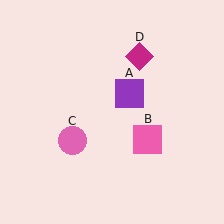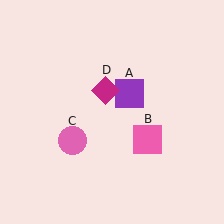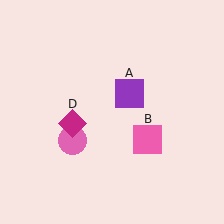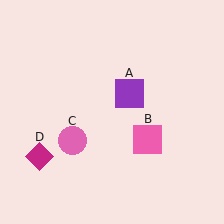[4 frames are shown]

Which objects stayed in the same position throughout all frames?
Purple square (object A) and pink square (object B) and pink circle (object C) remained stationary.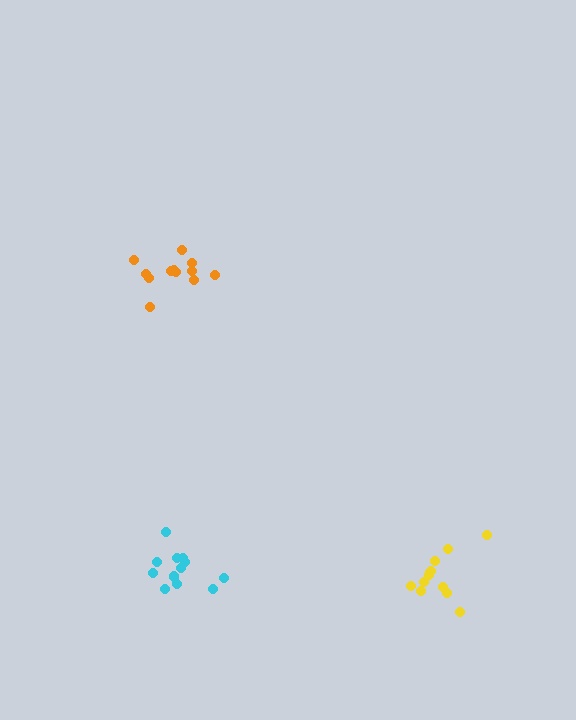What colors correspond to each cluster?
The clusters are colored: orange, yellow, cyan.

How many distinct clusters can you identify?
There are 3 distinct clusters.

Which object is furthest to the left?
The orange cluster is leftmost.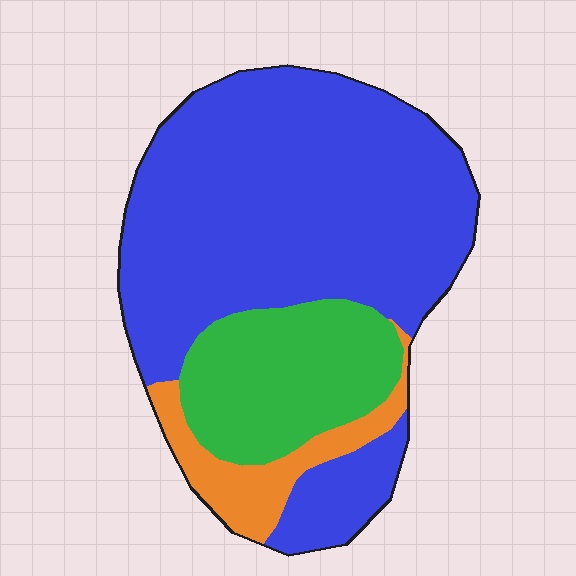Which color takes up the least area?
Orange, at roughly 10%.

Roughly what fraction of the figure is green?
Green covers 22% of the figure.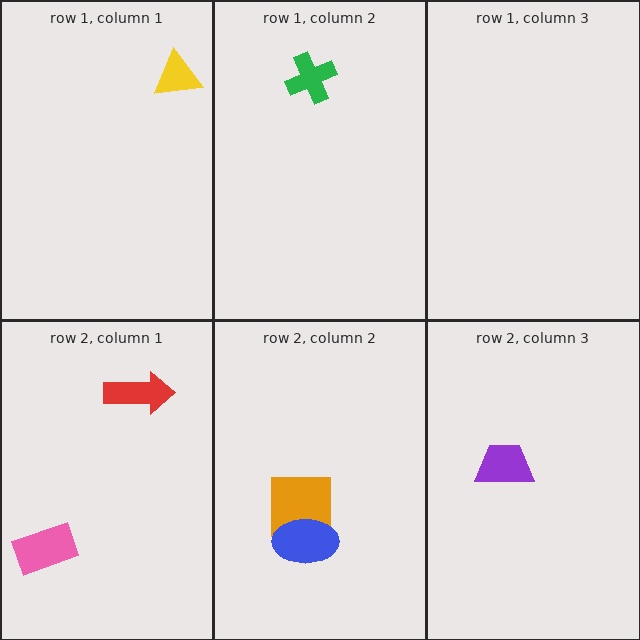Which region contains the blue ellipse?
The row 2, column 2 region.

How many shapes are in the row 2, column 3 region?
1.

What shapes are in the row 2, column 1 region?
The red arrow, the pink rectangle.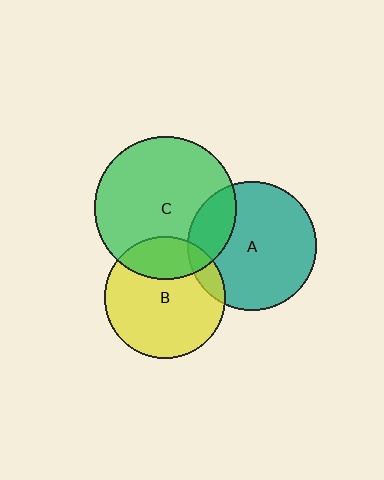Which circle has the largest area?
Circle C (green).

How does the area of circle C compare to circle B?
Approximately 1.4 times.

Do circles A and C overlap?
Yes.